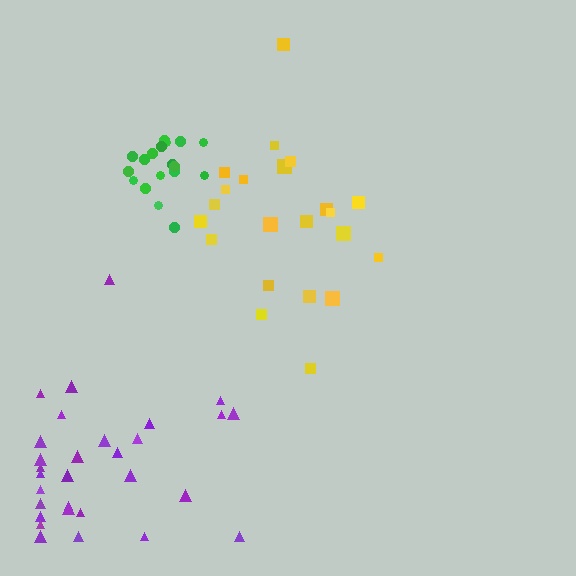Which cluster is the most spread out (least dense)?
Purple.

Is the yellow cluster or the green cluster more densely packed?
Green.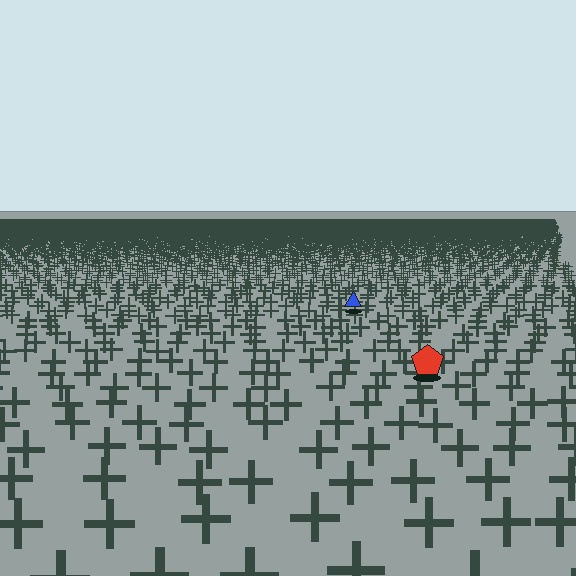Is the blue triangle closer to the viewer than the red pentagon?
No. The red pentagon is closer — you can tell from the texture gradient: the ground texture is coarser near it.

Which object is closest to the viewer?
The red pentagon is closest. The texture marks near it are larger and more spread out.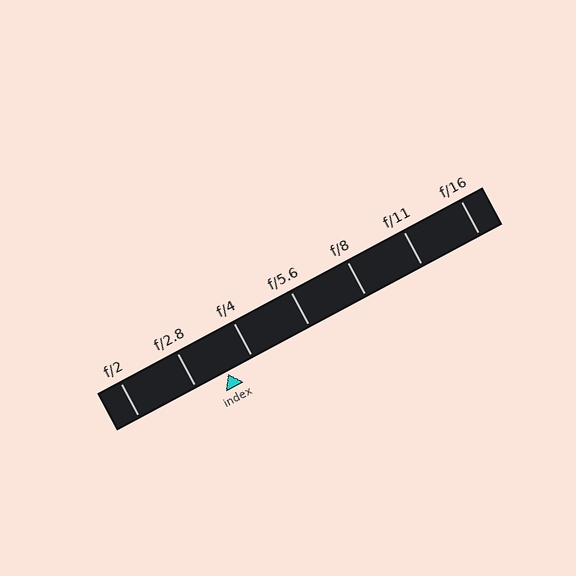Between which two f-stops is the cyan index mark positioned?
The index mark is between f/2.8 and f/4.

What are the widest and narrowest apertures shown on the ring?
The widest aperture shown is f/2 and the narrowest is f/16.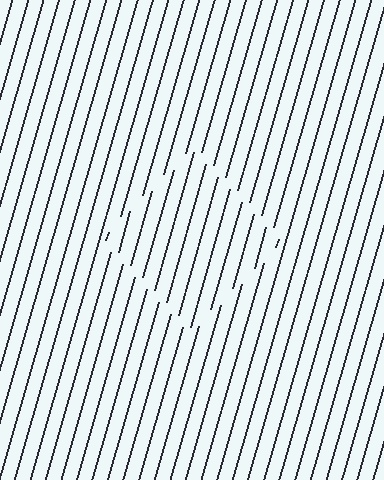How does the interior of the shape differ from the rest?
The interior of the shape contains the same grating, shifted by half a period — the contour is defined by the phase discontinuity where line-ends from the inner and outer gratings abut.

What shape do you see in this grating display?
An illusory square. The interior of the shape contains the same grating, shifted by half a period — the contour is defined by the phase discontinuity where line-ends from the inner and outer gratings abut.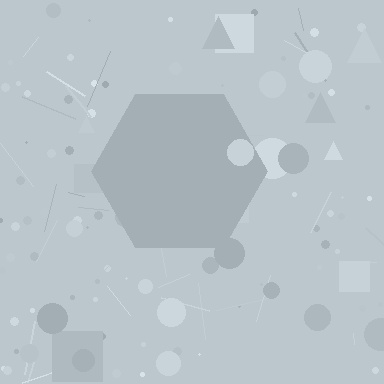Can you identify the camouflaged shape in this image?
The camouflaged shape is a hexagon.